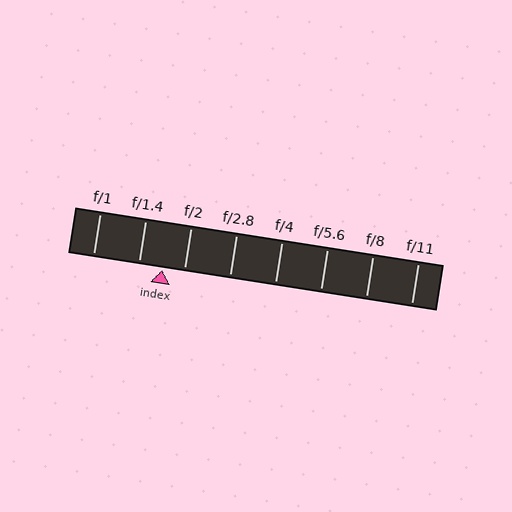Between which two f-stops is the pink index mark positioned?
The index mark is between f/1.4 and f/2.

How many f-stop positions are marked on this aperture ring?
There are 8 f-stop positions marked.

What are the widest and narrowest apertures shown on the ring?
The widest aperture shown is f/1 and the narrowest is f/11.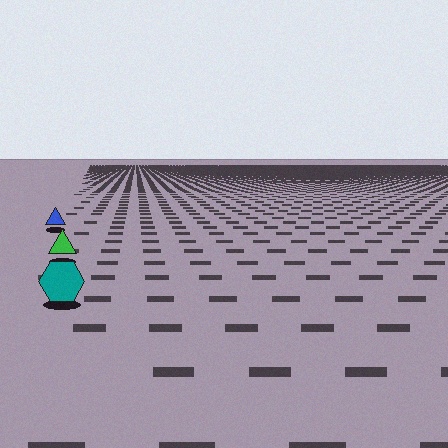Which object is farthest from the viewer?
The blue triangle is farthest from the viewer. It appears smaller and the ground texture around it is denser.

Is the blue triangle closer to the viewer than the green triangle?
No. The green triangle is closer — you can tell from the texture gradient: the ground texture is coarser near it.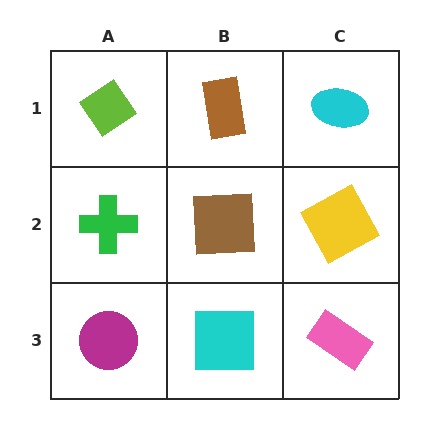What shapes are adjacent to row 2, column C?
A cyan ellipse (row 1, column C), a pink rectangle (row 3, column C), a brown square (row 2, column B).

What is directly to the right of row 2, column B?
A yellow square.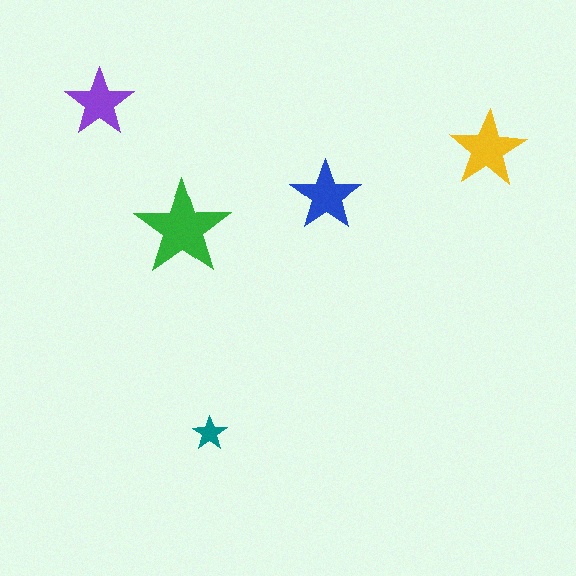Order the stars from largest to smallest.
the green one, the yellow one, the blue one, the purple one, the teal one.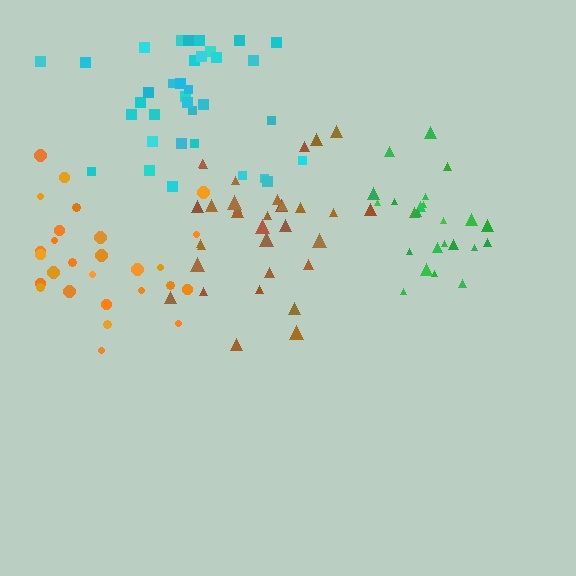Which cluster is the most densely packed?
Green.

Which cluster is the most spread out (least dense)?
Orange.